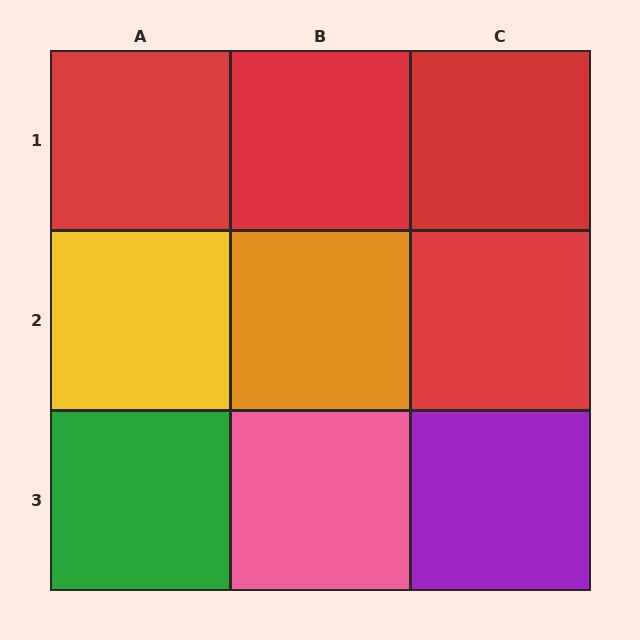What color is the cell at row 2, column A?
Yellow.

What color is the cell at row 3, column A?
Green.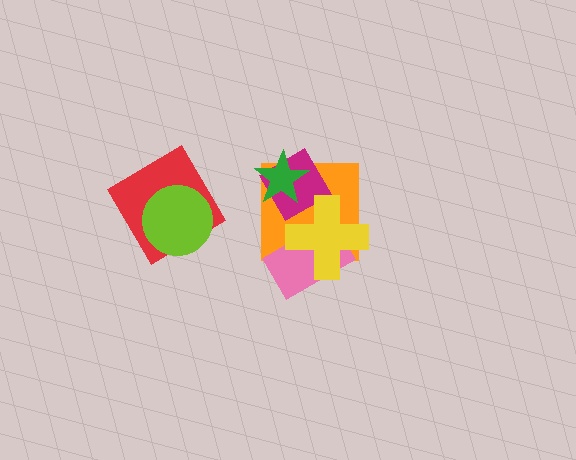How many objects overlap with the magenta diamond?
3 objects overlap with the magenta diamond.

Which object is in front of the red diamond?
The lime circle is in front of the red diamond.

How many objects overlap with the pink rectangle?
2 objects overlap with the pink rectangle.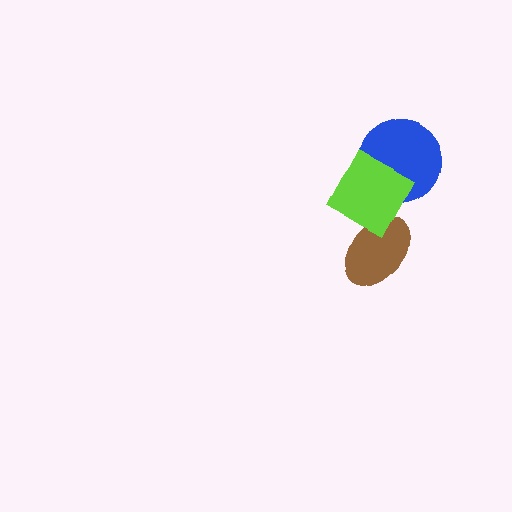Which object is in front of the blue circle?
The lime square is in front of the blue circle.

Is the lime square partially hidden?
No, no other shape covers it.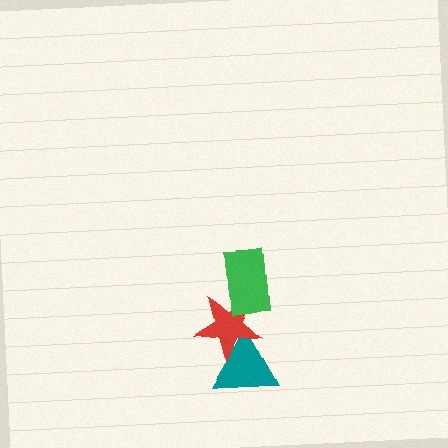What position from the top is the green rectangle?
The green rectangle is 1st from the top.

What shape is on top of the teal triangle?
The red star is on top of the teal triangle.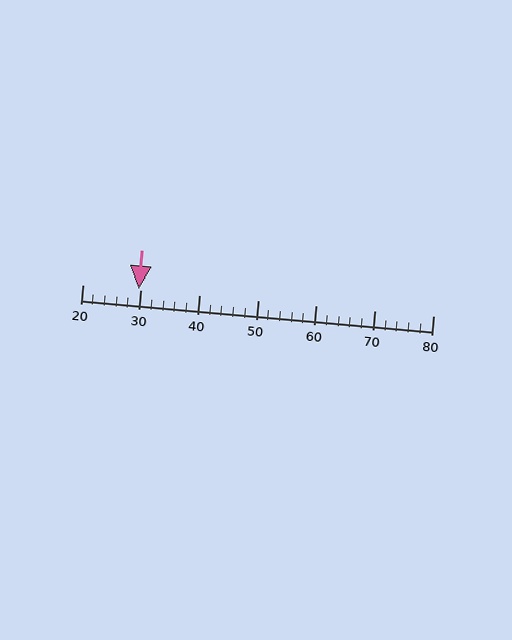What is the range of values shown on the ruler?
The ruler shows values from 20 to 80.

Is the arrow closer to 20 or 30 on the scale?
The arrow is closer to 30.